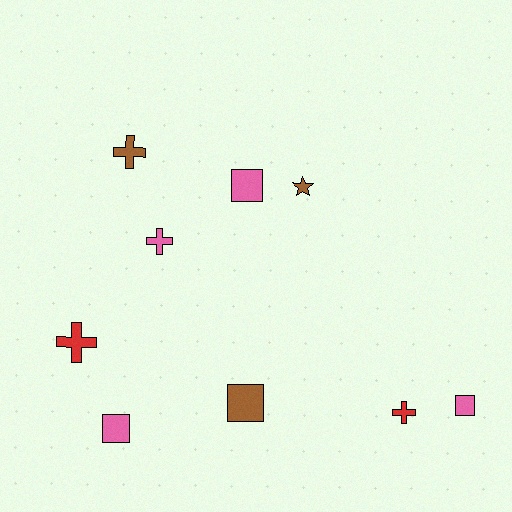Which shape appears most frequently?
Square, with 4 objects.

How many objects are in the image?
There are 9 objects.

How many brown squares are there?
There is 1 brown square.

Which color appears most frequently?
Pink, with 4 objects.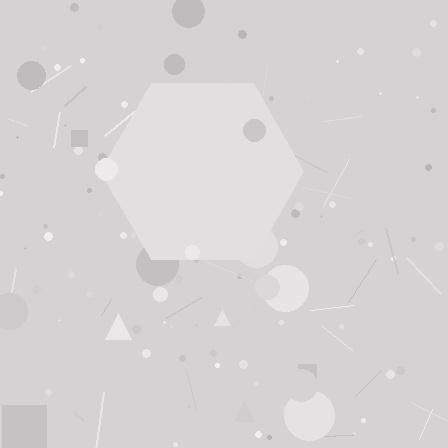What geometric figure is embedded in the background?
A hexagon is embedded in the background.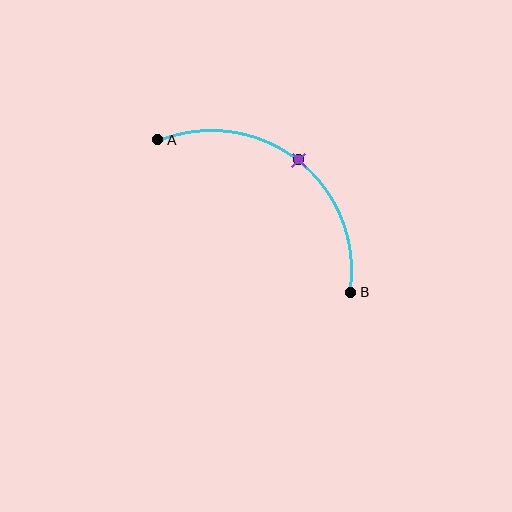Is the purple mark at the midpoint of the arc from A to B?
Yes. The purple mark lies on the arc at equal arc-length from both A and B — it is the arc midpoint.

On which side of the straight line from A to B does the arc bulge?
The arc bulges above and to the right of the straight line connecting A and B.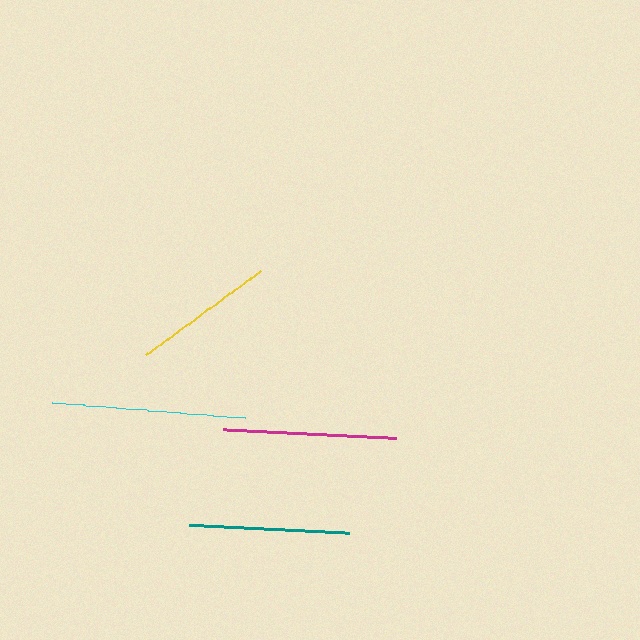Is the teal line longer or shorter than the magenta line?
The magenta line is longer than the teal line.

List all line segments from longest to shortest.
From longest to shortest: cyan, magenta, teal, yellow.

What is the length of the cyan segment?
The cyan segment is approximately 194 pixels long.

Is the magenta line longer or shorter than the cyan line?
The cyan line is longer than the magenta line.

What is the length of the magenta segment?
The magenta segment is approximately 173 pixels long.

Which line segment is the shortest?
The yellow line is the shortest at approximately 143 pixels.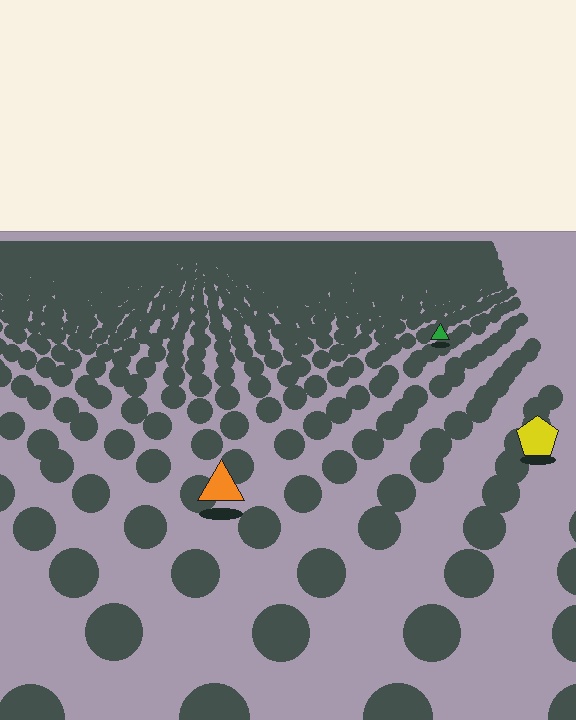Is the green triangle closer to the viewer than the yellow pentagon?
No. The yellow pentagon is closer — you can tell from the texture gradient: the ground texture is coarser near it.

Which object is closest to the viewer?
The orange triangle is closest. The texture marks near it are larger and more spread out.